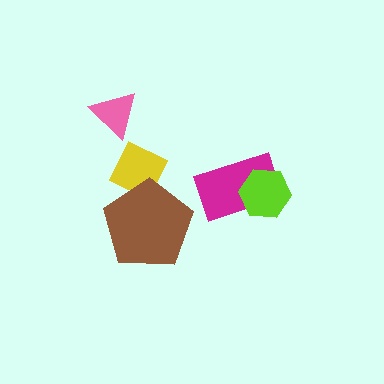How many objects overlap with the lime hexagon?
1 object overlaps with the lime hexagon.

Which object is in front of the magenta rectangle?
The lime hexagon is in front of the magenta rectangle.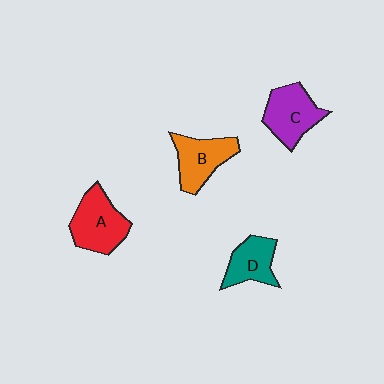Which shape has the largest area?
Shape A (red).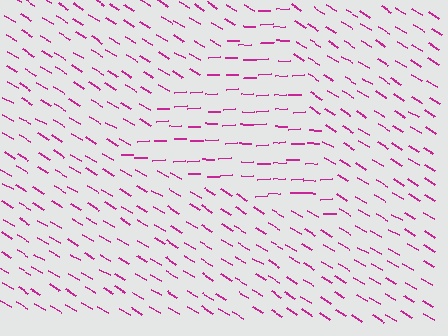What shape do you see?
I see a triangle.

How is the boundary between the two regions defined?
The boundary is defined purely by a change in line orientation (approximately 33 degrees difference). All lines are the same color and thickness.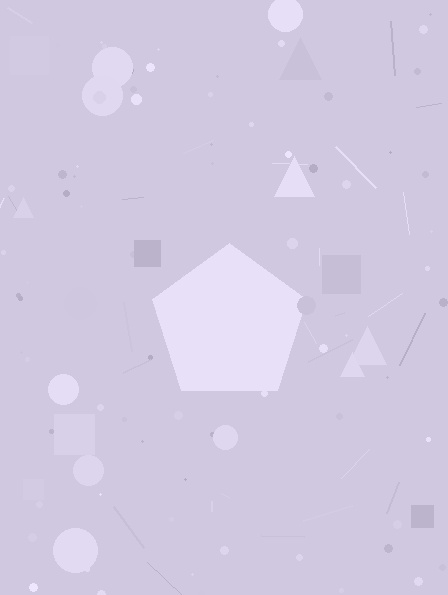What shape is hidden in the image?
A pentagon is hidden in the image.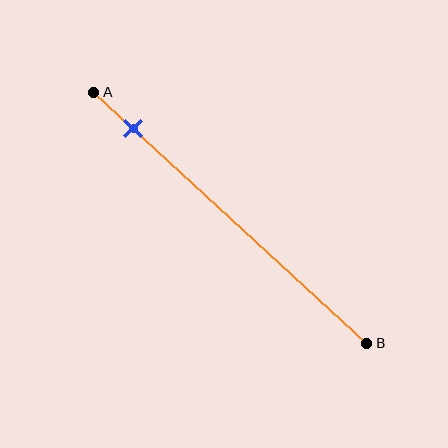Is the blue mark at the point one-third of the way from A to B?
No, the mark is at about 15% from A, not at the 33% one-third point.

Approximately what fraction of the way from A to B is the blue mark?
The blue mark is approximately 15% of the way from A to B.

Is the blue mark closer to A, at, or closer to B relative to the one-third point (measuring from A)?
The blue mark is closer to point A than the one-third point of segment AB.